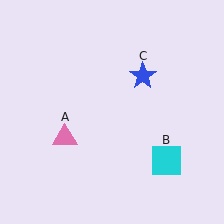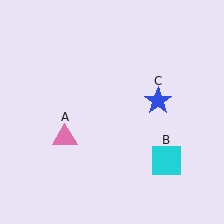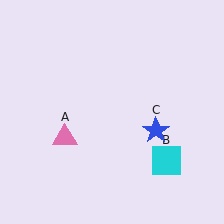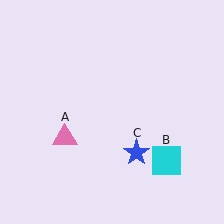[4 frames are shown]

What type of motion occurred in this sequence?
The blue star (object C) rotated clockwise around the center of the scene.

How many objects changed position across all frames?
1 object changed position: blue star (object C).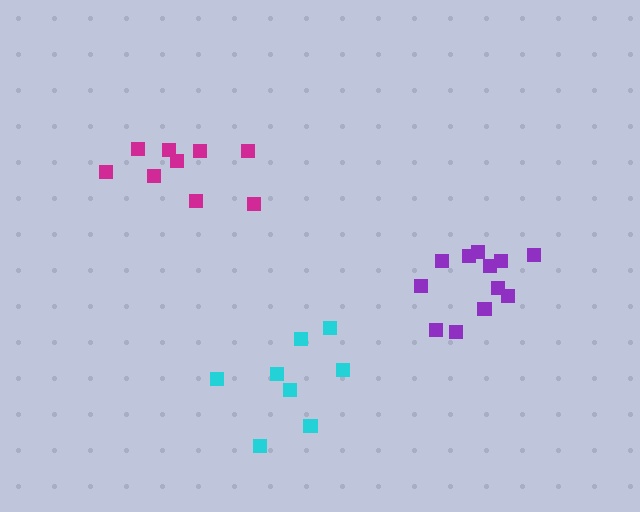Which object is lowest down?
The cyan cluster is bottommost.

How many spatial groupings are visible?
There are 3 spatial groupings.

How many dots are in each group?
Group 1: 9 dots, Group 2: 8 dots, Group 3: 12 dots (29 total).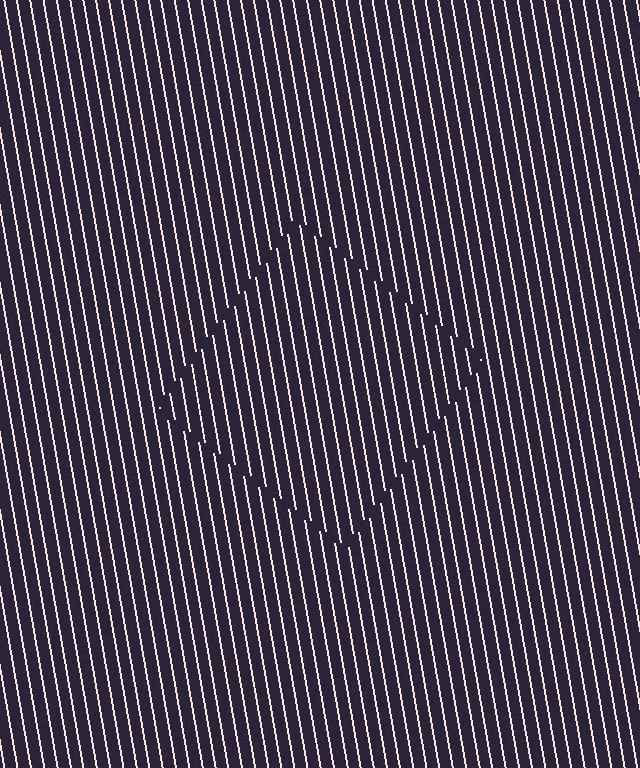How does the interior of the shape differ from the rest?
The interior of the shape contains the same grating, shifted by half a period — the contour is defined by the phase discontinuity where line-ends from the inner and outer gratings abut.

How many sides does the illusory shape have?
4 sides — the line-ends trace a square.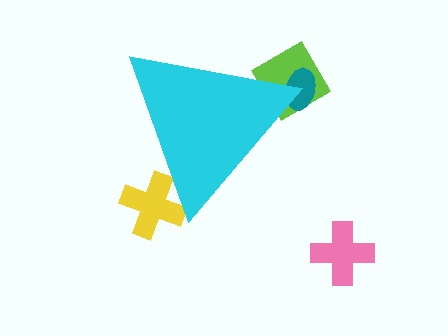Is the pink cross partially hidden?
No, the pink cross is fully visible.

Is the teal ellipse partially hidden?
Yes, the teal ellipse is partially hidden behind the cyan triangle.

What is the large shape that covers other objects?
A cyan triangle.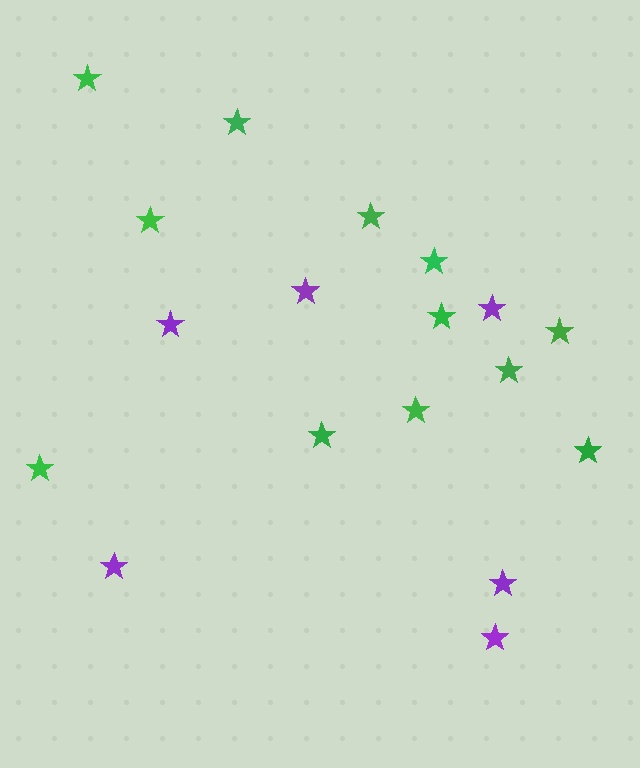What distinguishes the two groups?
There are 2 groups: one group of green stars (12) and one group of purple stars (6).